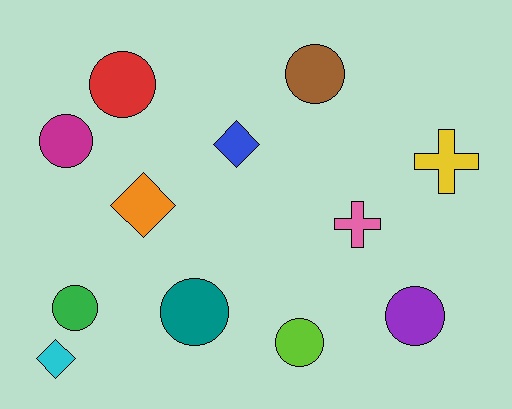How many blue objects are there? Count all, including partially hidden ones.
There is 1 blue object.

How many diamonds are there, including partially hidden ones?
There are 3 diamonds.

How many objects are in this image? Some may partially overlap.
There are 12 objects.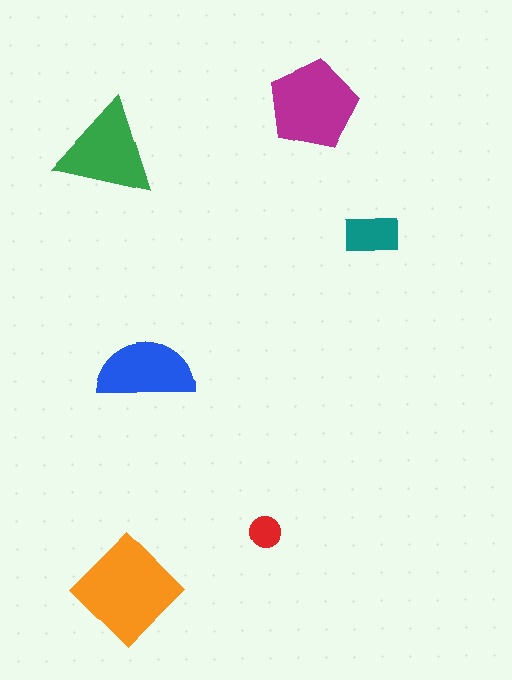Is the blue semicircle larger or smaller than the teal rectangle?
Larger.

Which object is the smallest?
The red circle.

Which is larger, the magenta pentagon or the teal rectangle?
The magenta pentagon.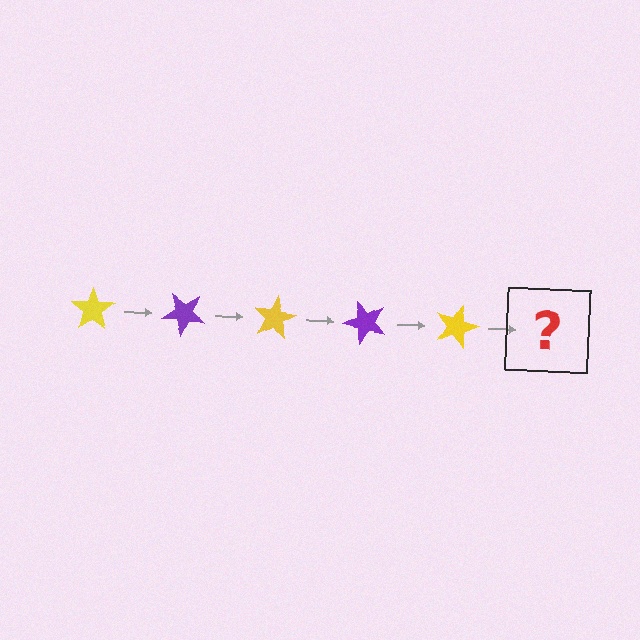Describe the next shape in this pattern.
It should be a purple star, rotated 200 degrees from the start.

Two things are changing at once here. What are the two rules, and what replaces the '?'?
The two rules are that it rotates 40 degrees each step and the color cycles through yellow and purple. The '?' should be a purple star, rotated 200 degrees from the start.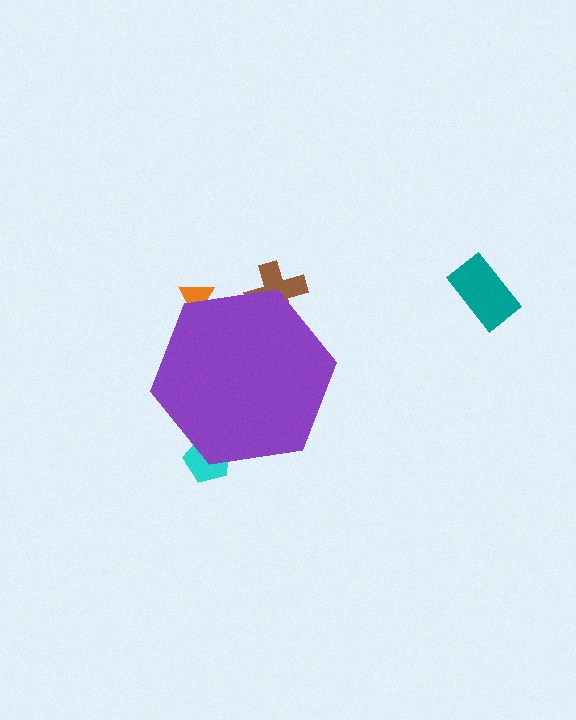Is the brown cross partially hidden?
Yes, the brown cross is partially hidden behind the purple hexagon.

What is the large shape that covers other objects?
A purple hexagon.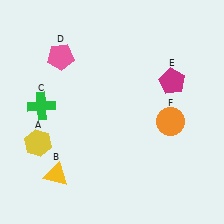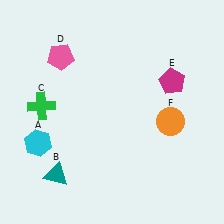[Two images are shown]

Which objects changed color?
A changed from yellow to cyan. B changed from yellow to teal.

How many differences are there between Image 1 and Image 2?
There are 2 differences between the two images.